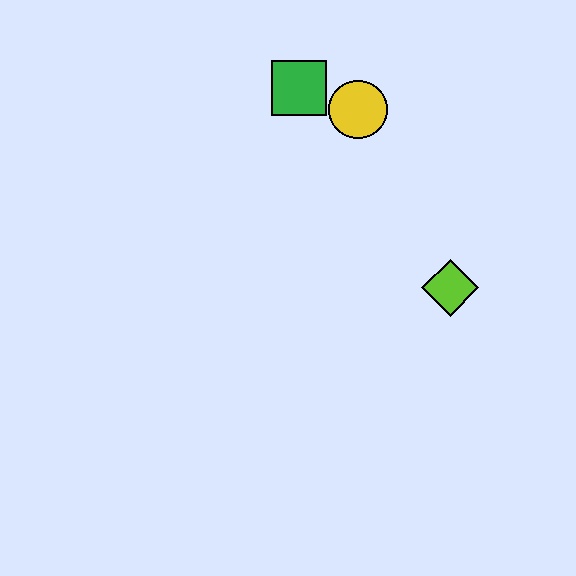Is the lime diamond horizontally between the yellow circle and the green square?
No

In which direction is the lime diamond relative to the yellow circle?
The lime diamond is below the yellow circle.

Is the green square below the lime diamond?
No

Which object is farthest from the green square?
The lime diamond is farthest from the green square.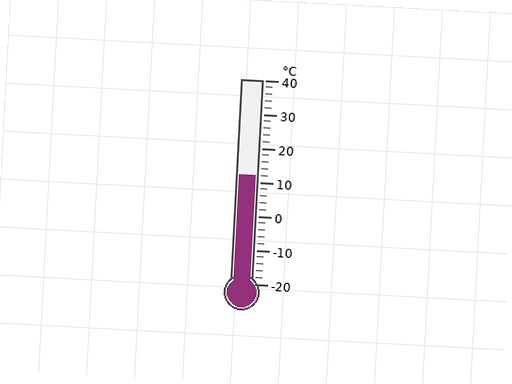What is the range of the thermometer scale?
The thermometer scale ranges from -20°C to 40°C.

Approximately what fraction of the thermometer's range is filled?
The thermometer is filled to approximately 55% of its range.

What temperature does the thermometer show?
The thermometer shows approximately 12°C.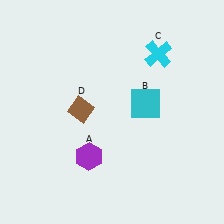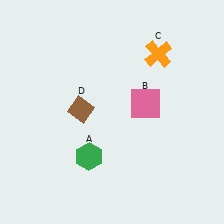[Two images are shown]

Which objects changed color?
A changed from purple to green. B changed from cyan to pink. C changed from cyan to orange.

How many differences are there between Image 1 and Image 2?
There are 3 differences between the two images.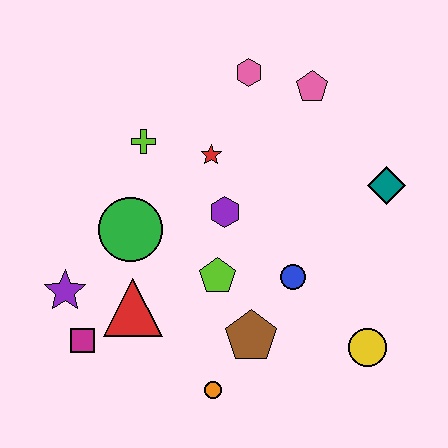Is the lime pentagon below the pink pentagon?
Yes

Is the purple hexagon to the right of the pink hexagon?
No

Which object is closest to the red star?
The purple hexagon is closest to the red star.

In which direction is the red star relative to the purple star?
The red star is to the right of the purple star.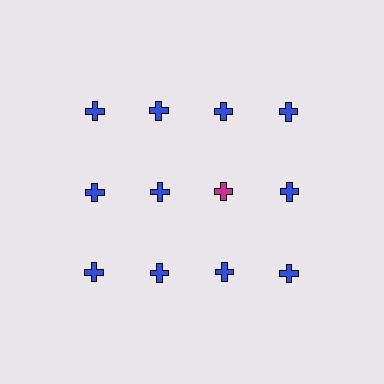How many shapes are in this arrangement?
There are 12 shapes arranged in a grid pattern.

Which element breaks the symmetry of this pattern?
The magenta cross in the second row, center column breaks the symmetry. All other shapes are blue crosses.